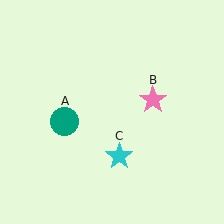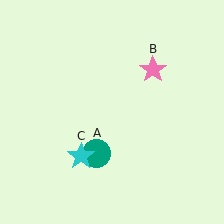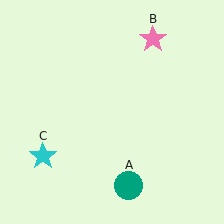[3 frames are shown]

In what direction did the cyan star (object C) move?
The cyan star (object C) moved left.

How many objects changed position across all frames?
3 objects changed position: teal circle (object A), pink star (object B), cyan star (object C).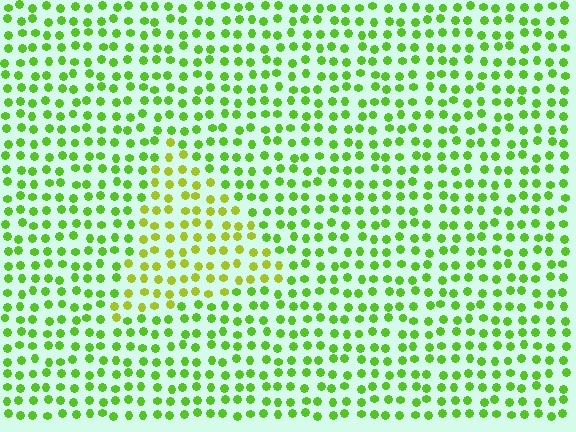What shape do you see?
I see a triangle.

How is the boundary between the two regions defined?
The boundary is defined purely by a slight shift in hue (about 30 degrees). Spacing, size, and orientation are identical on both sides.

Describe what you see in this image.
The image is filled with small lime elements in a uniform arrangement. A triangle-shaped region is visible where the elements are tinted to a slightly different hue, forming a subtle color boundary.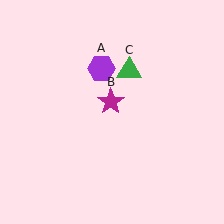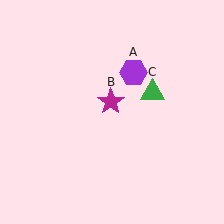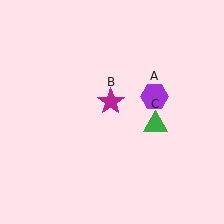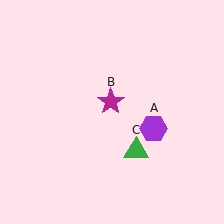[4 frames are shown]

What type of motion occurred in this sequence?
The purple hexagon (object A), green triangle (object C) rotated clockwise around the center of the scene.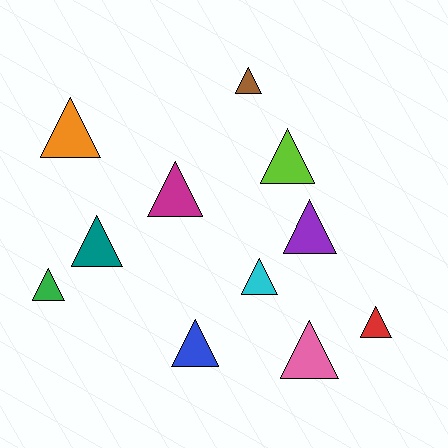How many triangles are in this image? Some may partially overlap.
There are 11 triangles.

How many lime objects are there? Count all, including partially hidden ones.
There is 1 lime object.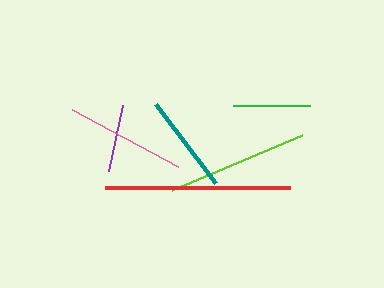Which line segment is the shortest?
The purple line is the shortest at approximately 68 pixels.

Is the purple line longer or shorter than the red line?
The red line is longer than the purple line.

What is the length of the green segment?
The green segment is approximately 77 pixels long.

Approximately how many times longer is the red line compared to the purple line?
The red line is approximately 2.7 times the length of the purple line.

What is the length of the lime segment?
The lime segment is approximately 142 pixels long.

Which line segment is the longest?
The red line is the longest at approximately 184 pixels.